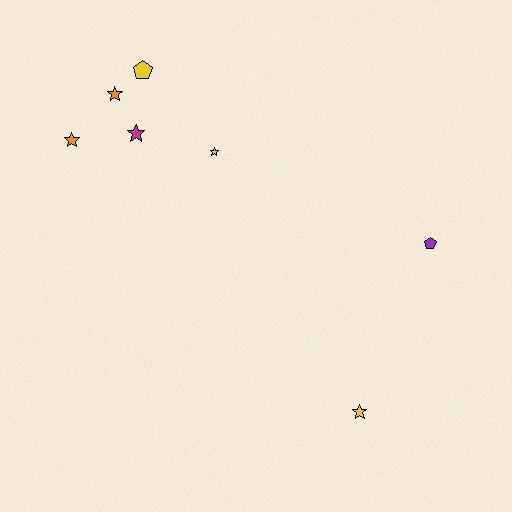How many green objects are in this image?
There are no green objects.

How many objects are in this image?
There are 7 objects.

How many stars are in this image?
There are 5 stars.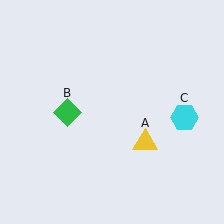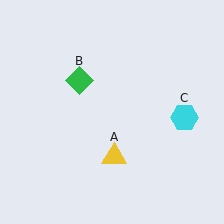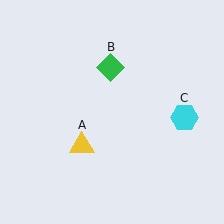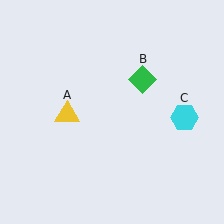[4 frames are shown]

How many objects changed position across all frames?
2 objects changed position: yellow triangle (object A), green diamond (object B).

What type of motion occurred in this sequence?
The yellow triangle (object A), green diamond (object B) rotated clockwise around the center of the scene.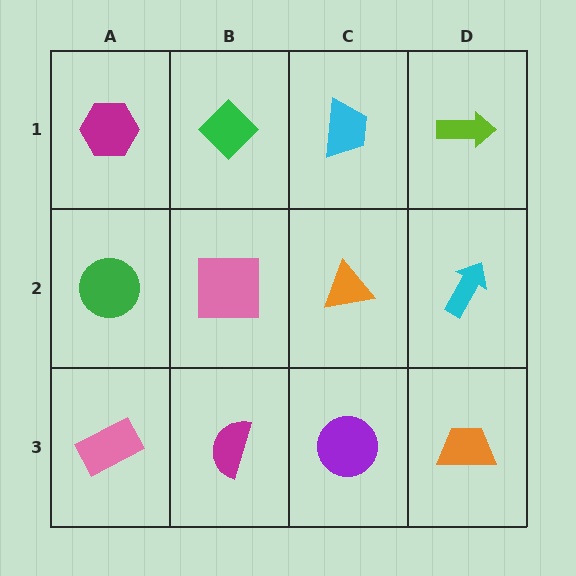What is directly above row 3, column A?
A green circle.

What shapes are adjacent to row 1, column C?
An orange triangle (row 2, column C), a green diamond (row 1, column B), a lime arrow (row 1, column D).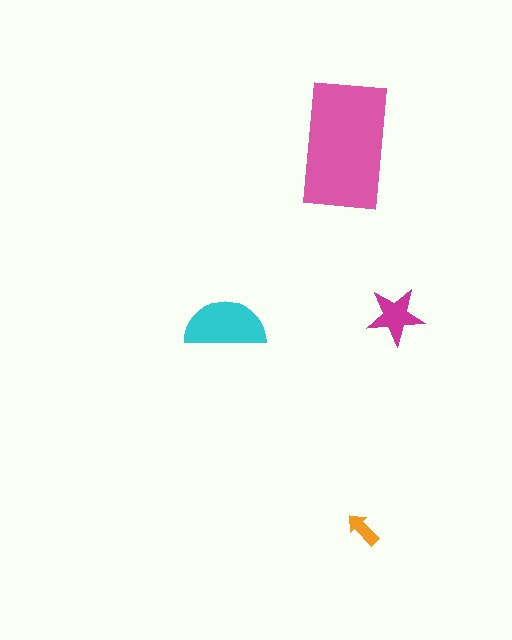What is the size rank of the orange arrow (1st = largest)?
4th.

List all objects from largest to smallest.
The pink rectangle, the cyan semicircle, the magenta star, the orange arrow.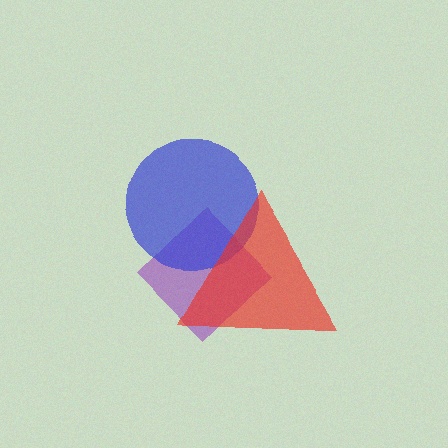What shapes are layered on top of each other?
The layered shapes are: a purple diamond, a blue circle, a red triangle.